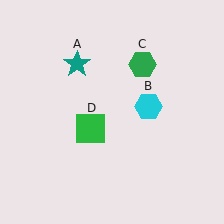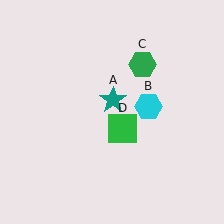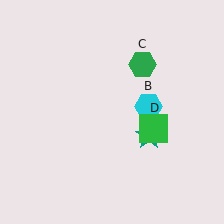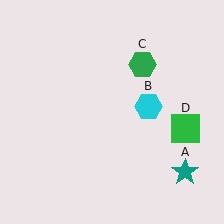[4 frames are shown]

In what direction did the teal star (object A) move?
The teal star (object A) moved down and to the right.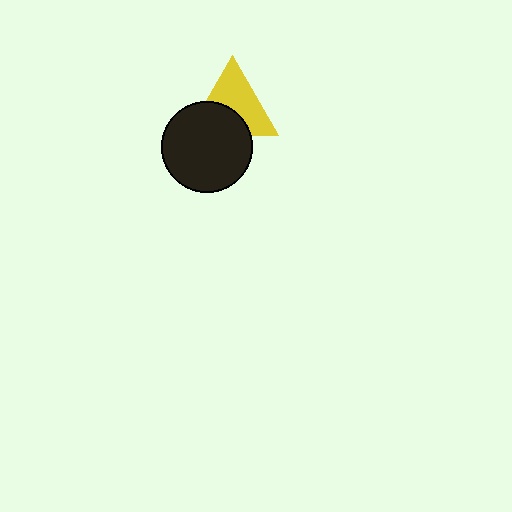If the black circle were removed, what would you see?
You would see the complete yellow triangle.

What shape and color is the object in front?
The object in front is a black circle.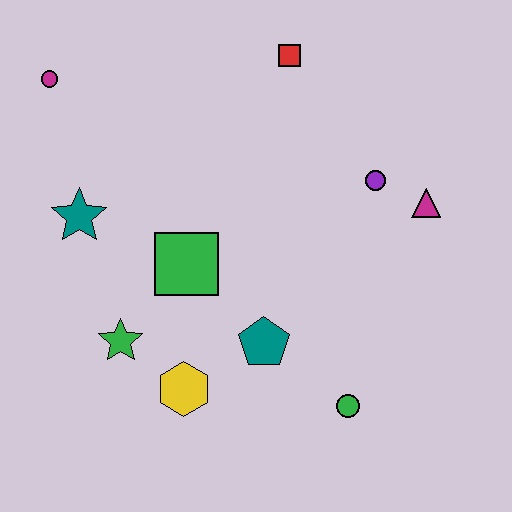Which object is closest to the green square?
The green star is closest to the green square.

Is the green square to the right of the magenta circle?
Yes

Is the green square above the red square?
No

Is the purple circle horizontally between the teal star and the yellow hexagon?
No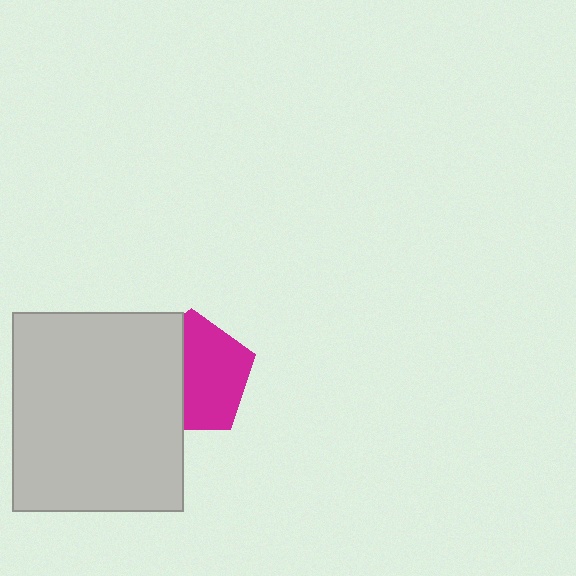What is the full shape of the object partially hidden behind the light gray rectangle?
The partially hidden object is a magenta pentagon.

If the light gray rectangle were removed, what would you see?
You would see the complete magenta pentagon.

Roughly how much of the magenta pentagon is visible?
About half of it is visible (roughly 59%).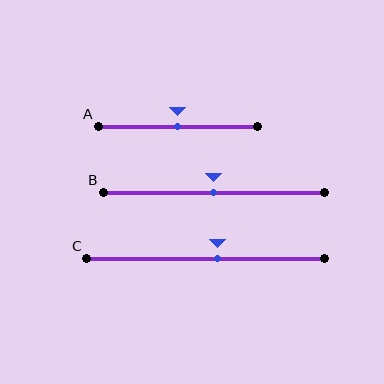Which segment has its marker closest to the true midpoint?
Segment A has its marker closest to the true midpoint.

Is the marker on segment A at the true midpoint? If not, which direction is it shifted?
Yes, the marker on segment A is at the true midpoint.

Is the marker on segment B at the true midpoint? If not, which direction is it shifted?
Yes, the marker on segment B is at the true midpoint.